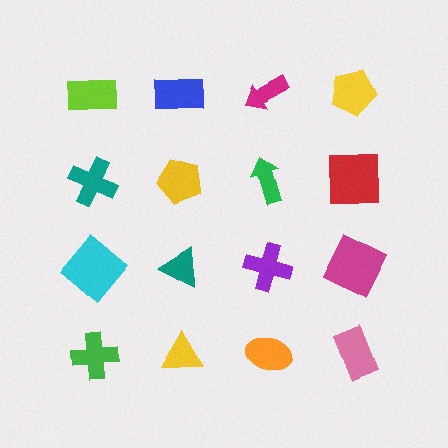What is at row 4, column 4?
A pink rectangle.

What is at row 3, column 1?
A cyan diamond.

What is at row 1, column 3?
A magenta arrow.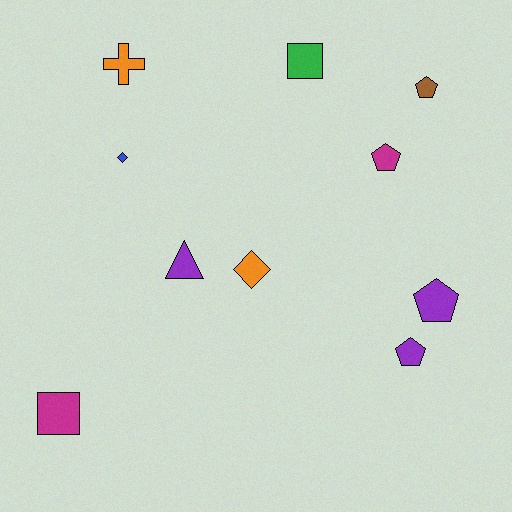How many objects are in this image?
There are 10 objects.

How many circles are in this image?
There are no circles.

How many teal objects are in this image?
There are no teal objects.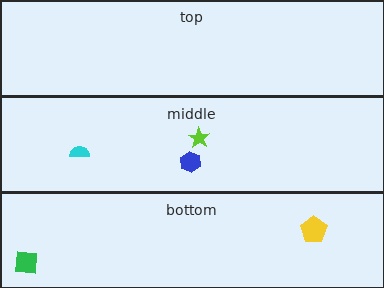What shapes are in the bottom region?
The yellow pentagon, the green square.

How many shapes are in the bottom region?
2.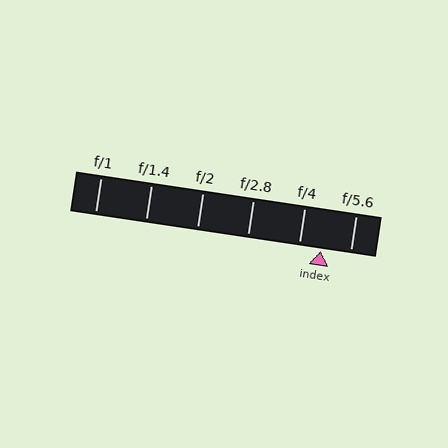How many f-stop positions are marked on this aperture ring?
There are 6 f-stop positions marked.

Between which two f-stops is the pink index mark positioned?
The index mark is between f/4 and f/5.6.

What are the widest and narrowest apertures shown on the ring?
The widest aperture shown is f/1 and the narrowest is f/5.6.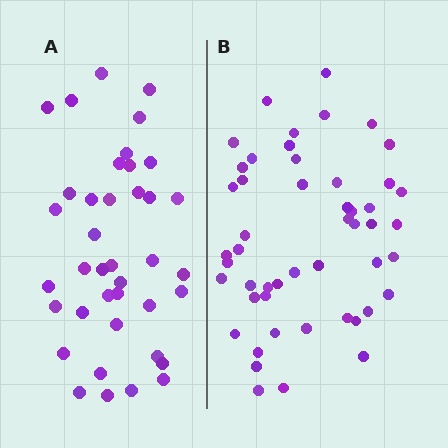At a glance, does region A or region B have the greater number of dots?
Region B (the right region) has more dots.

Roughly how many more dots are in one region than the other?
Region B has roughly 12 or so more dots than region A.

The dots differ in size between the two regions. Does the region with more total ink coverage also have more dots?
No. Region A has more total ink coverage because its dots are larger, but region B actually contains more individual dots. Total area can be misleading — the number of items is what matters here.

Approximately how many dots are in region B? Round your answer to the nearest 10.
About 50 dots.